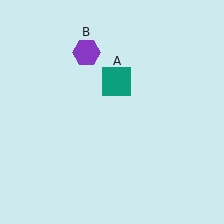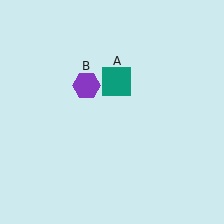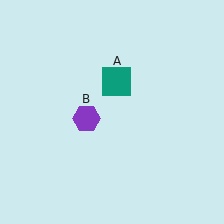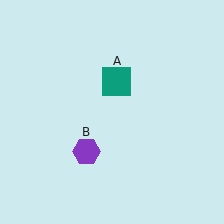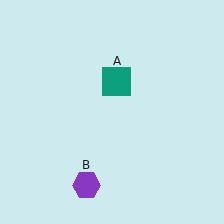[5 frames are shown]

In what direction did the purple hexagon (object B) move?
The purple hexagon (object B) moved down.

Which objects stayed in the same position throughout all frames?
Teal square (object A) remained stationary.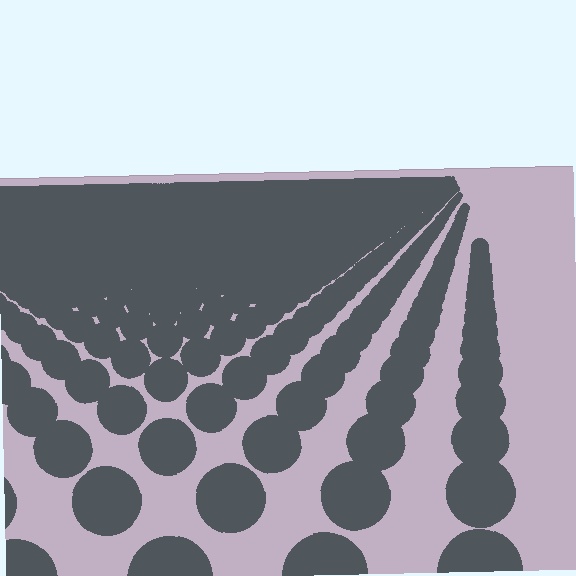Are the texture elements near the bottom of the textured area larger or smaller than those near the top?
Larger. Near the bottom, elements are closer to the viewer and appear at a bigger on-screen size.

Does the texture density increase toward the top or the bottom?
Density increases toward the top.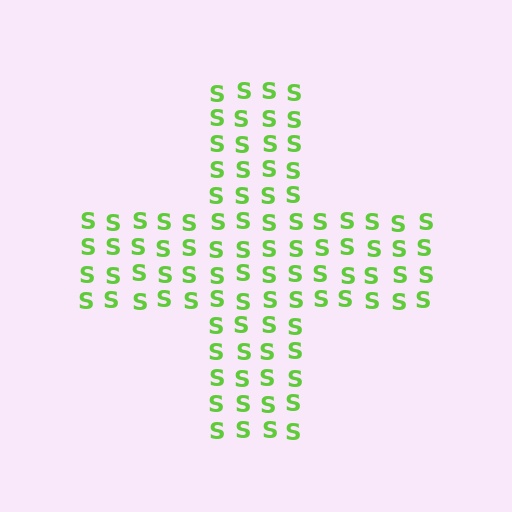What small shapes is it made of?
It is made of small letter S's.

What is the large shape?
The large shape is a cross.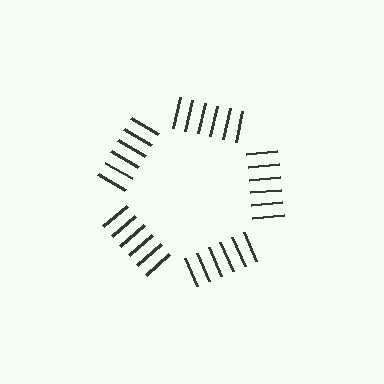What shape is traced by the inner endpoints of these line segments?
An illusory pentagon — the line segments terminate on its edges but no continuous stroke is drawn.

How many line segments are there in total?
30 — 6 along each of the 5 edges.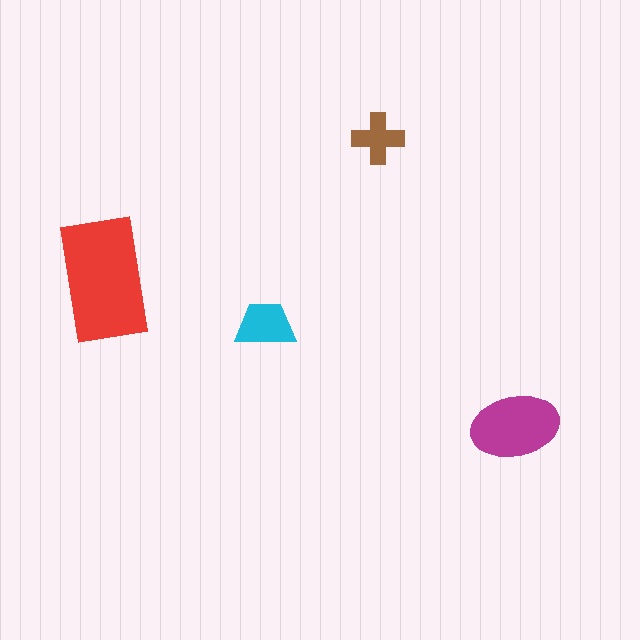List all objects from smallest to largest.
The brown cross, the cyan trapezoid, the magenta ellipse, the red rectangle.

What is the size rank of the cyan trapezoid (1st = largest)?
3rd.